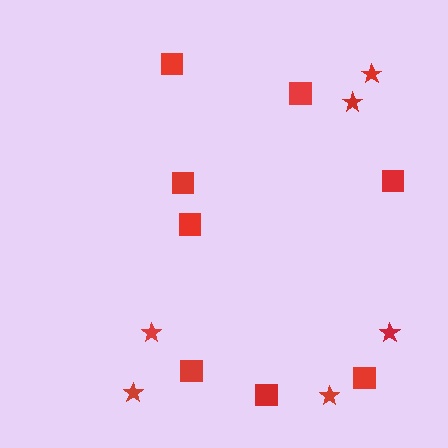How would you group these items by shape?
There are 2 groups: one group of stars (6) and one group of squares (8).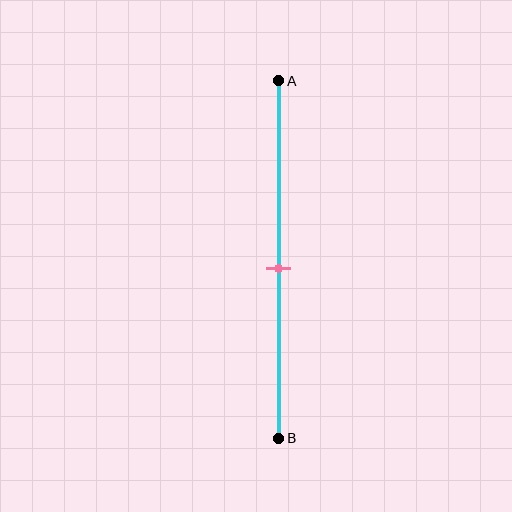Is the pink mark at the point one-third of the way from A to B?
No, the mark is at about 55% from A, not at the 33% one-third point.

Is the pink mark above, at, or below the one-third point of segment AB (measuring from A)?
The pink mark is below the one-third point of segment AB.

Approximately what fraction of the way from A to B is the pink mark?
The pink mark is approximately 55% of the way from A to B.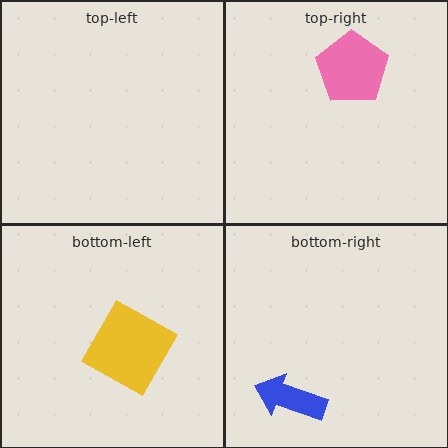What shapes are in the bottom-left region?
The yellow square.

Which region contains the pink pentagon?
The top-right region.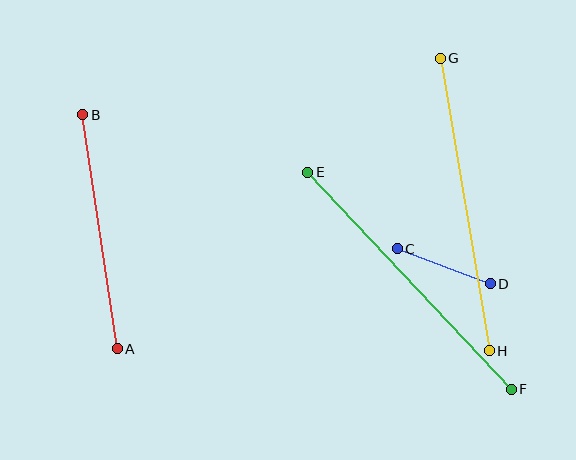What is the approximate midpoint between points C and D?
The midpoint is at approximately (444, 266) pixels.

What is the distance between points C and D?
The distance is approximately 99 pixels.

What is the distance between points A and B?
The distance is approximately 237 pixels.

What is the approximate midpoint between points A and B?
The midpoint is at approximately (100, 232) pixels.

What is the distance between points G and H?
The distance is approximately 296 pixels.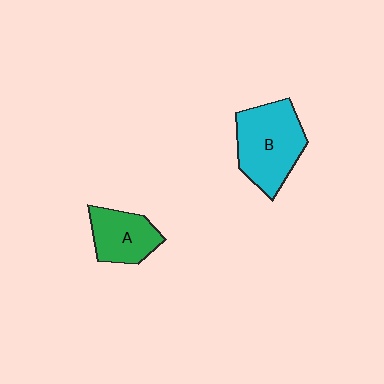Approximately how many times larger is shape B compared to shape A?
Approximately 1.5 times.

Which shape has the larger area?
Shape B (cyan).